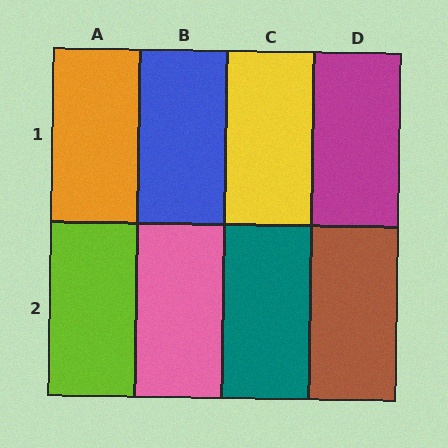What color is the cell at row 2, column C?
Teal.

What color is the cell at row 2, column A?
Lime.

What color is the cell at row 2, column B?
Pink.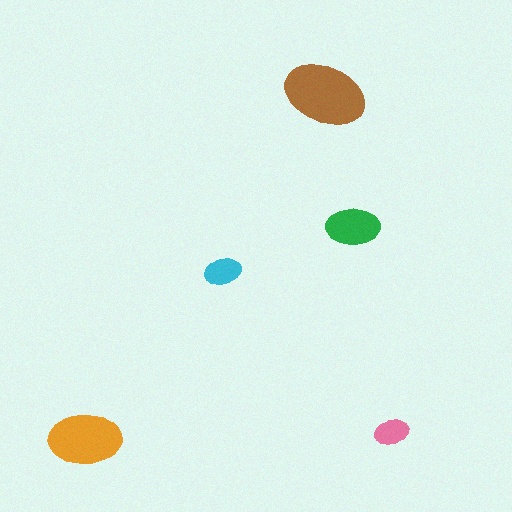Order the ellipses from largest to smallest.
the brown one, the orange one, the green one, the cyan one, the pink one.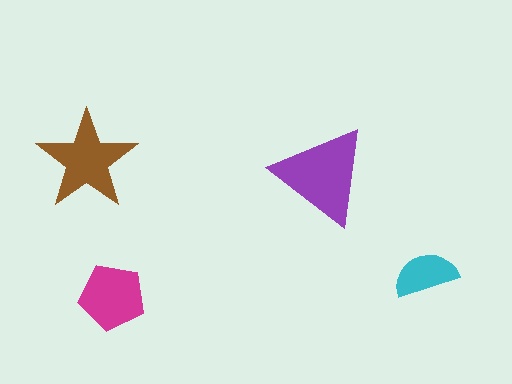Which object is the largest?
The purple triangle.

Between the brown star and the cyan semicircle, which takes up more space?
The brown star.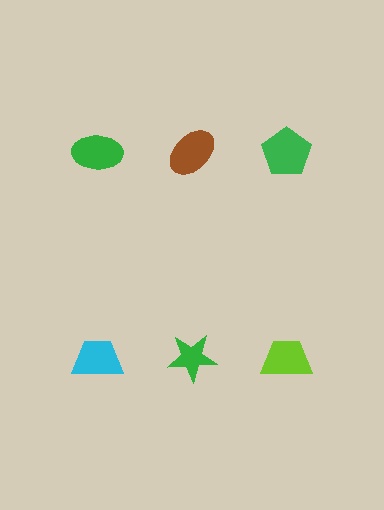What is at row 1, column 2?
A brown ellipse.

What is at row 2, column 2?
A green star.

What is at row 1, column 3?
A green pentagon.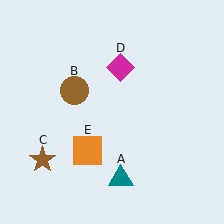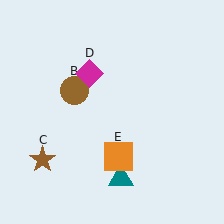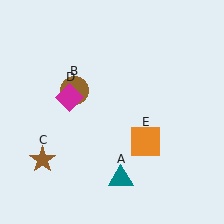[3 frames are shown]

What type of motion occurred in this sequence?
The magenta diamond (object D), orange square (object E) rotated counterclockwise around the center of the scene.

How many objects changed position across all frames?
2 objects changed position: magenta diamond (object D), orange square (object E).